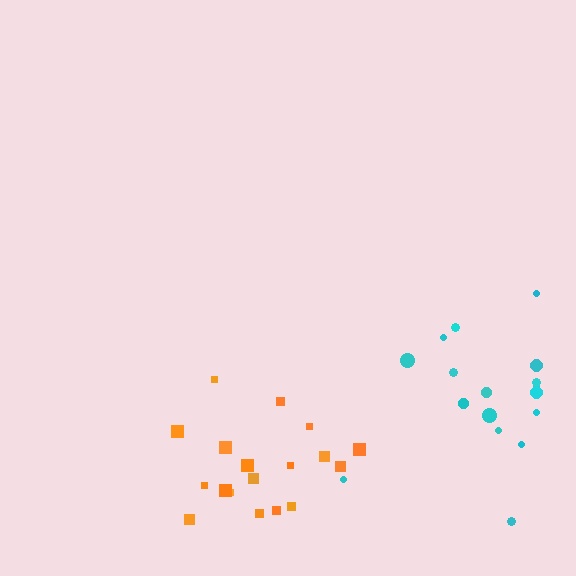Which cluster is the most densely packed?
Orange.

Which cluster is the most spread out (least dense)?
Cyan.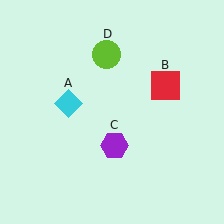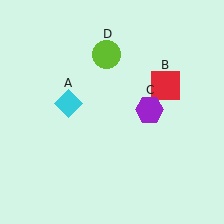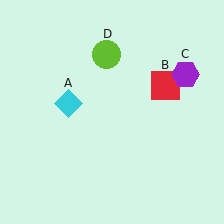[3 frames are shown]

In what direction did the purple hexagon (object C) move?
The purple hexagon (object C) moved up and to the right.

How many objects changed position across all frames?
1 object changed position: purple hexagon (object C).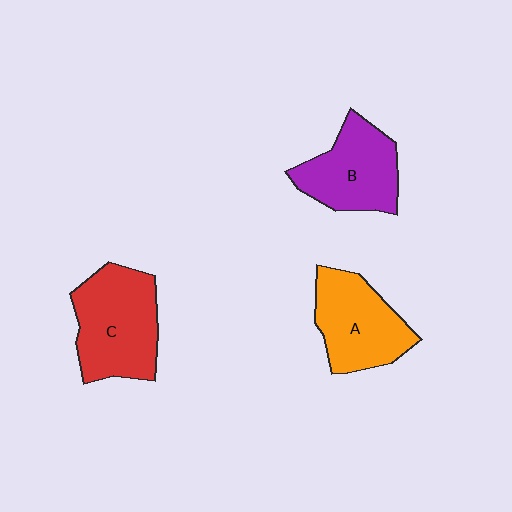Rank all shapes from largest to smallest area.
From largest to smallest: C (red), A (orange), B (purple).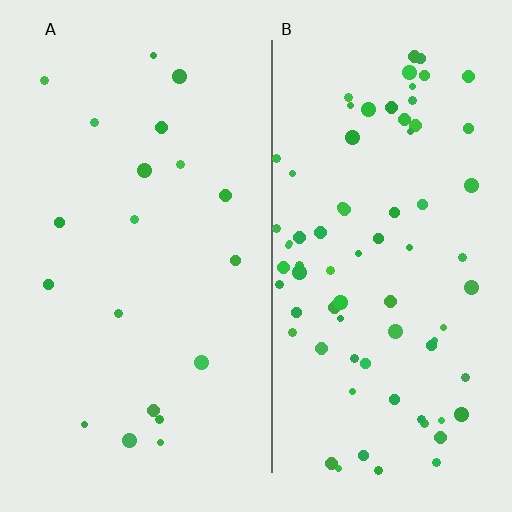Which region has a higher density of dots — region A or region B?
B (the right).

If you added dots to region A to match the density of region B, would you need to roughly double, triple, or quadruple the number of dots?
Approximately quadruple.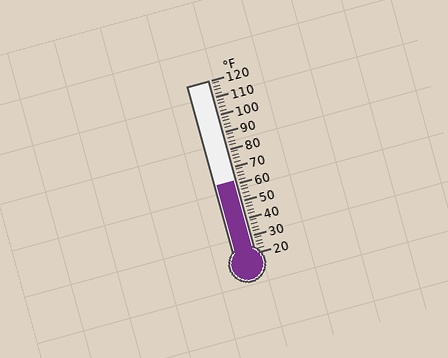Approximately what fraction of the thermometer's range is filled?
The thermometer is filled to approximately 40% of its range.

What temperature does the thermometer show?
The thermometer shows approximately 62°F.